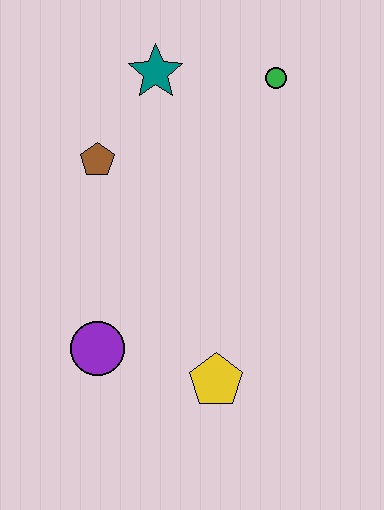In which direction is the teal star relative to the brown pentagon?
The teal star is above the brown pentagon.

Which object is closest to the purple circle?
The yellow pentagon is closest to the purple circle.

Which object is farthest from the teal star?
The yellow pentagon is farthest from the teal star.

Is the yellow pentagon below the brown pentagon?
Yes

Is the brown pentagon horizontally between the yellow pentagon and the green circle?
No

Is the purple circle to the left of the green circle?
Yes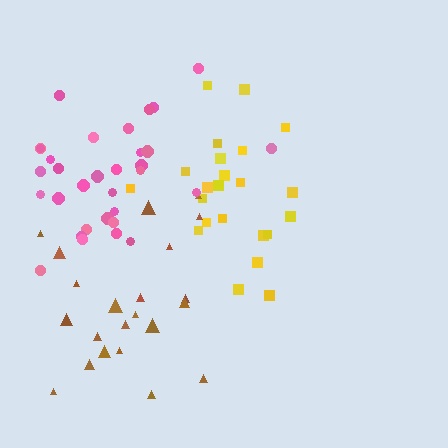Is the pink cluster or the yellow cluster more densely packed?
Yellow.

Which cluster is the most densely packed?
Yellow.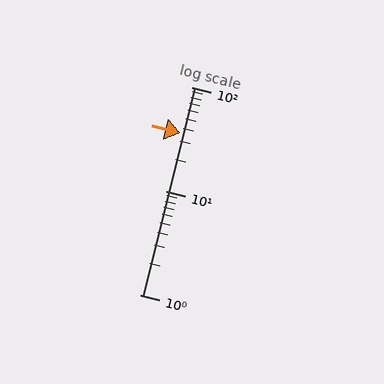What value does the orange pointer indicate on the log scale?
The pointer indicates approximately 36.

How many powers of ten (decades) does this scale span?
The scale spans 2 decades, from 1 to 100.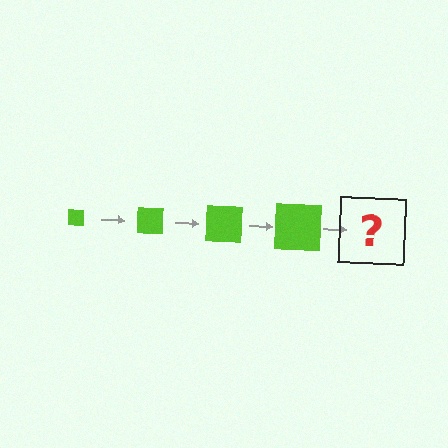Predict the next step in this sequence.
The next step is a lime square, larger than the previous one.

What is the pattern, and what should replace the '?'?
The pattern is that the square gets progressively larger each step. The '?' should be a lime square, larger than the previous one.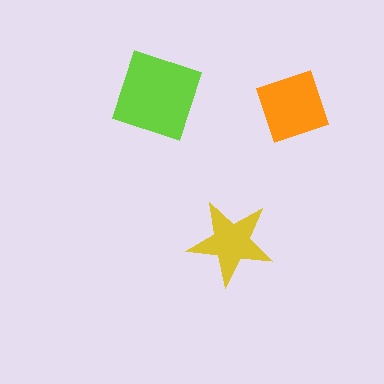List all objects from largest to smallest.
The lime diamond, the orange square, the yellow star.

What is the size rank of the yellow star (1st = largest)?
3rd.